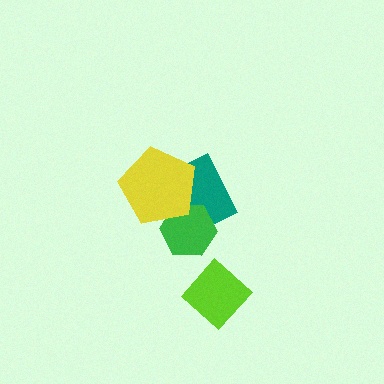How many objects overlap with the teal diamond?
2 objects overlap with the teal diamond.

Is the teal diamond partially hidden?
Yes, it is partially covered by another shape.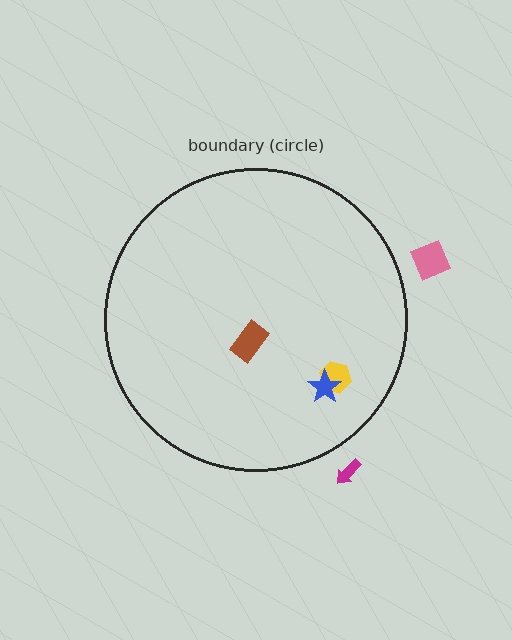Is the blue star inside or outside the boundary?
Inside.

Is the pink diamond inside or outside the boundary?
Outside.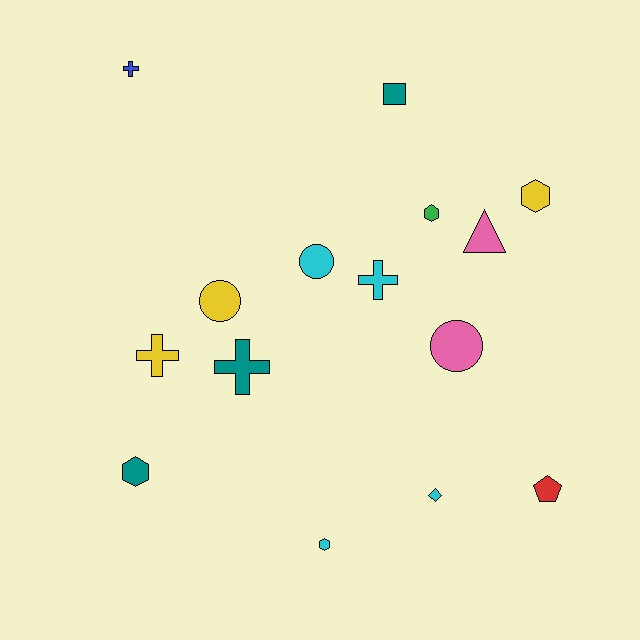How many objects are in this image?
There are 15 objects.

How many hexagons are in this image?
There are 4 hexagons.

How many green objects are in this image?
There is 1 green object.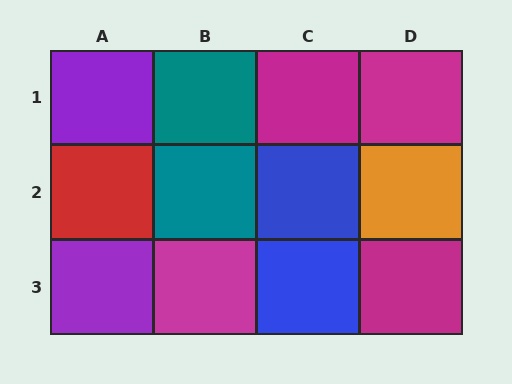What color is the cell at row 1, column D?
Magenta.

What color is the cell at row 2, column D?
Orange.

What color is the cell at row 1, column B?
Teal.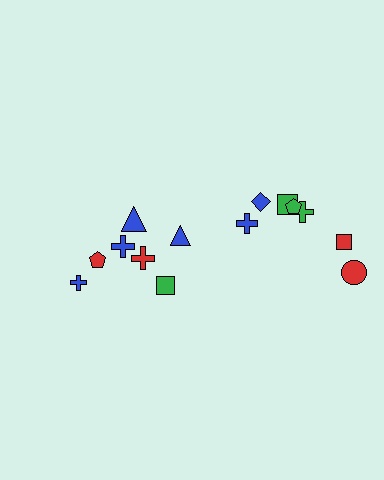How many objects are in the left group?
There are 6 objects.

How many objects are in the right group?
There are 8 objects.